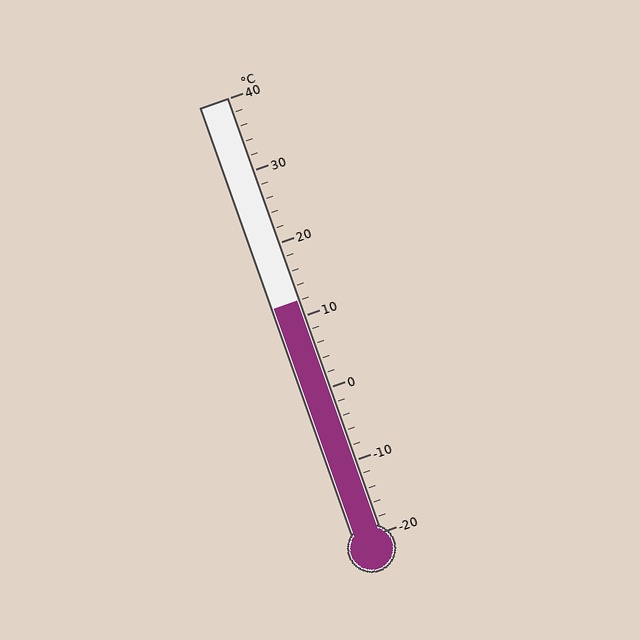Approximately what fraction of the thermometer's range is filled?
The thermometer is filled to approximately 55% of its range.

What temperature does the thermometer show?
The thermometer shows approximately 12°C.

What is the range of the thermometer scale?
The thermometer scale ranges from -20°C to 40°C.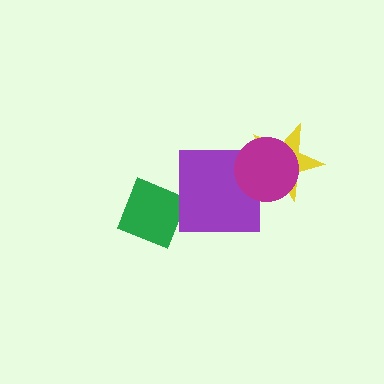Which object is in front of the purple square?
The magenta circle is in front of the purple square.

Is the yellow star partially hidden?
Yes, it is partially covered by another shape.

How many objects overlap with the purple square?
2 objects overlap with the purple square.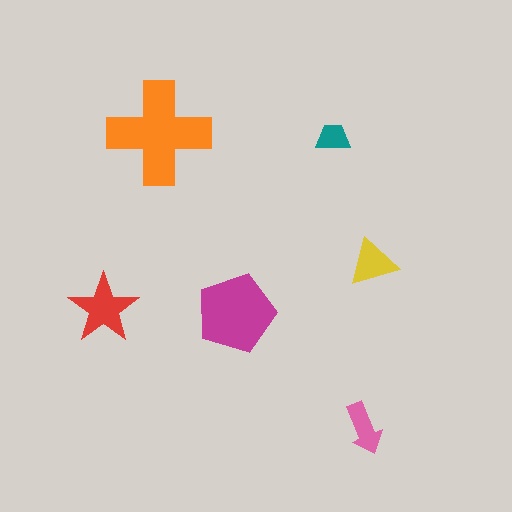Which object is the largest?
The orange cross.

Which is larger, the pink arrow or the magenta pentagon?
The magenta pentagon.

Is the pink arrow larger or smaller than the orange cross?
Smaller.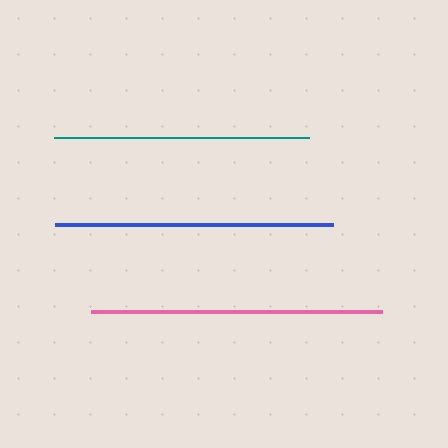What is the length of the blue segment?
The blue segment is approximately 277 pixels long.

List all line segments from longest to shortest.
From longest to shortest: pink, blue, teal.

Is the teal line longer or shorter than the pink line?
The pink line is longer than the teal line.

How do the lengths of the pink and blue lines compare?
The pink and blue lines are approximately the same length.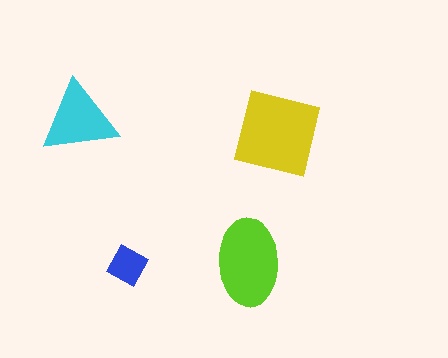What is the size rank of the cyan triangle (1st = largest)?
3rd.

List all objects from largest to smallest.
The yellow square, the lime ellipse, the cyan triangle, the blue square.